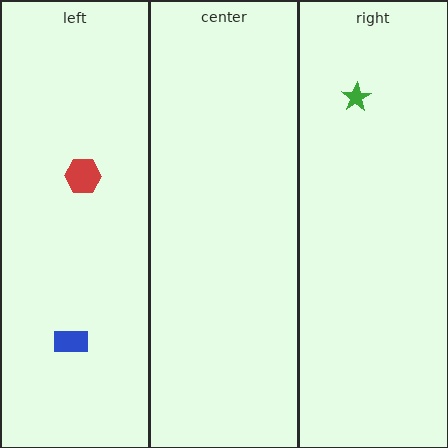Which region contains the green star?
The right region.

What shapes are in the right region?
The green star.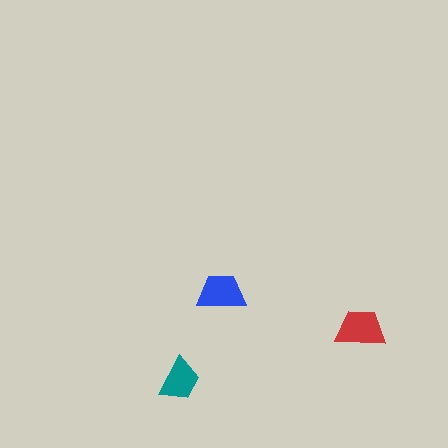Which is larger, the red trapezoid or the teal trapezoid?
The red one.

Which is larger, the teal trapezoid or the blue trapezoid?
The blue one.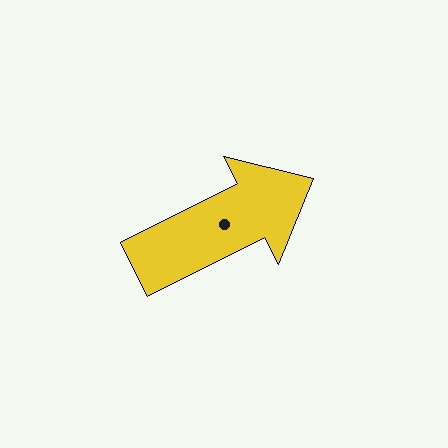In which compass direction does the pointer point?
Northeast.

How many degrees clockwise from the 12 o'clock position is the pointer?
Approximately 63 degrees.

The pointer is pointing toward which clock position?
Roughly 2 o'clock.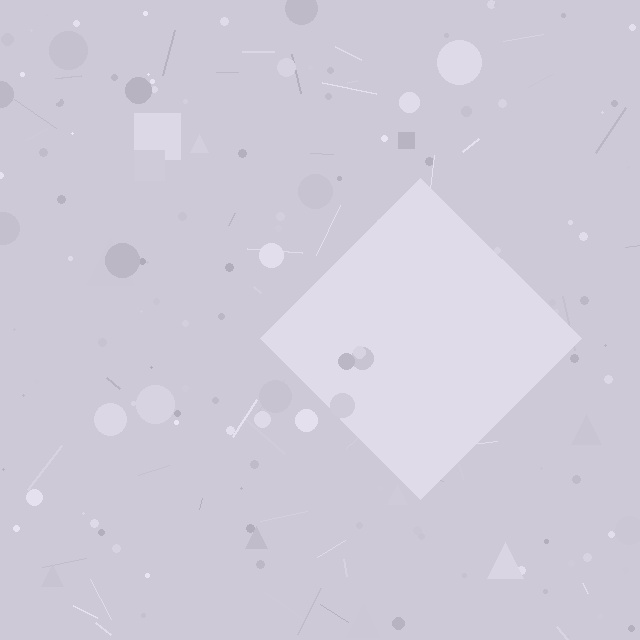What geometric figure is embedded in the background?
A diamond is embedded in the background.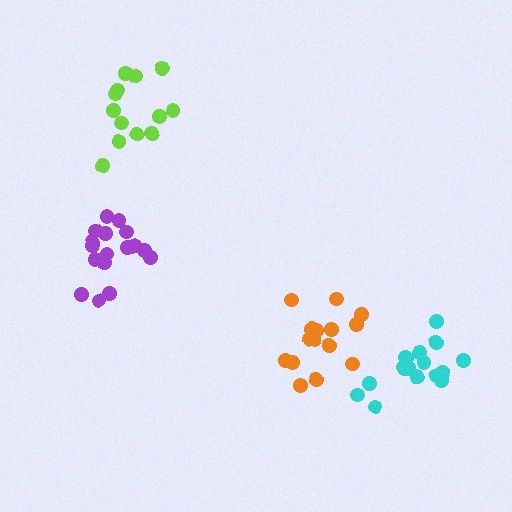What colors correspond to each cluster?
The clusters are colored: purple, lime, orange, cyan.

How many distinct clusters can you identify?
There are 4 distinct clusters.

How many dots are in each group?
Group 1: 17 dots, Group 2: 13 dots, Group 3: 15 dots, Group 4: 18 dots (63 total).